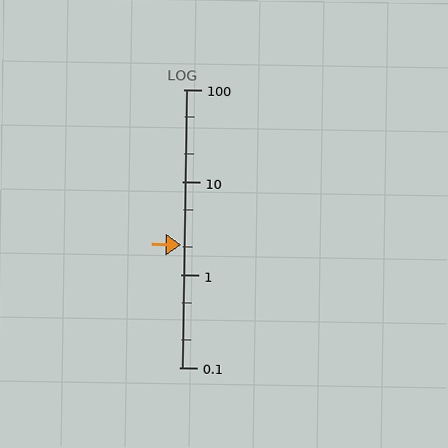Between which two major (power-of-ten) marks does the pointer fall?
The pointer is between 1 and 10.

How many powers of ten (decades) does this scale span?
The scale spans 3 decades, from 0.1 to 100.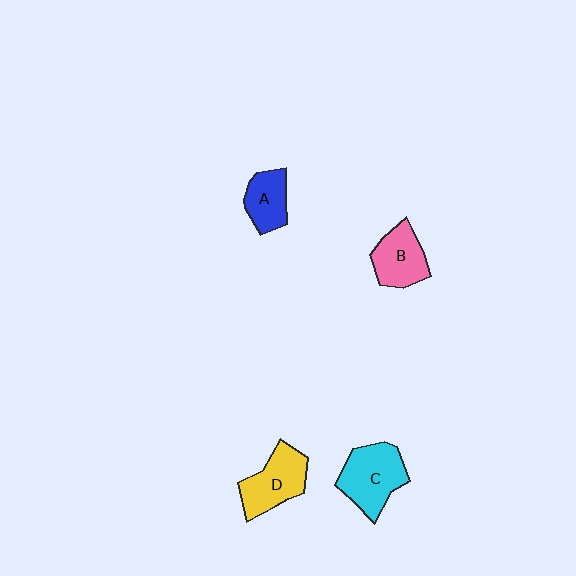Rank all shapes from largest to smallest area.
From largest to smallest: C (cyan), D (yellow), B (pink), A (blue).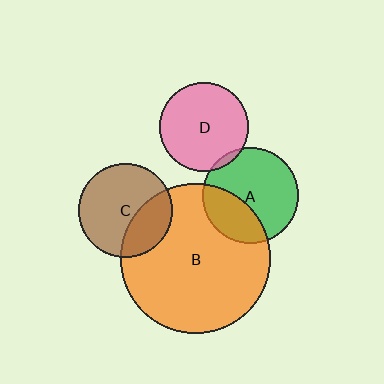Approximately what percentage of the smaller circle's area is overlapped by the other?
Approximately 35%.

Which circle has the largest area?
Circle B (orange).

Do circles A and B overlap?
Yes.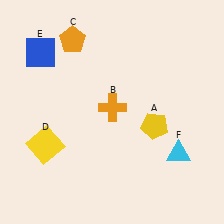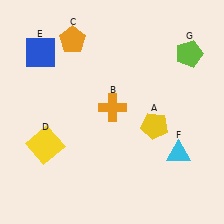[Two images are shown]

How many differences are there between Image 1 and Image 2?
There is 1 difference between the two images.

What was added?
A lime pentagon (G) was added in Image 2.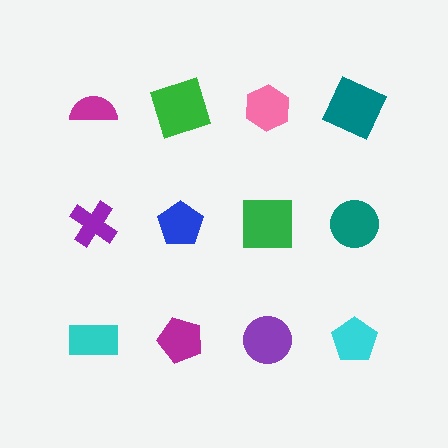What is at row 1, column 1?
A magenta semicircle.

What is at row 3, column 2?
A magenta pentagon.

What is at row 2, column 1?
A purple cross.